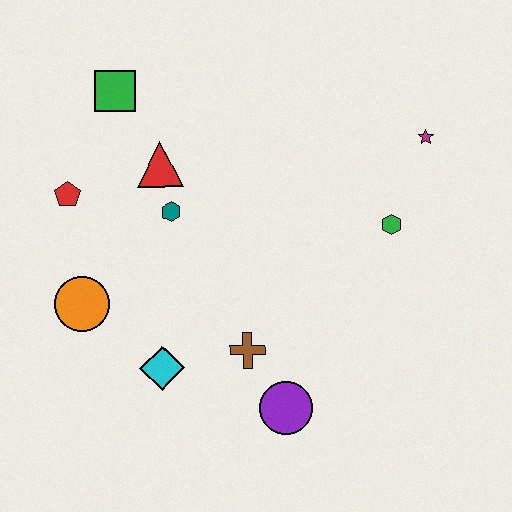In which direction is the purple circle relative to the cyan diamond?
The purple circle is to the right of the cyan diamond.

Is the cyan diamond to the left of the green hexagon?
Yes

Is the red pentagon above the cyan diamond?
Yes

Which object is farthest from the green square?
The purple circle is farthest from the green square.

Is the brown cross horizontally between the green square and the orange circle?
No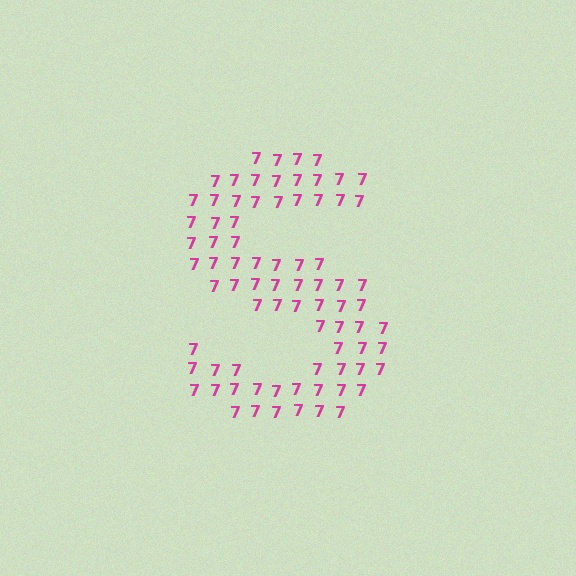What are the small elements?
The small elements are digit 7's.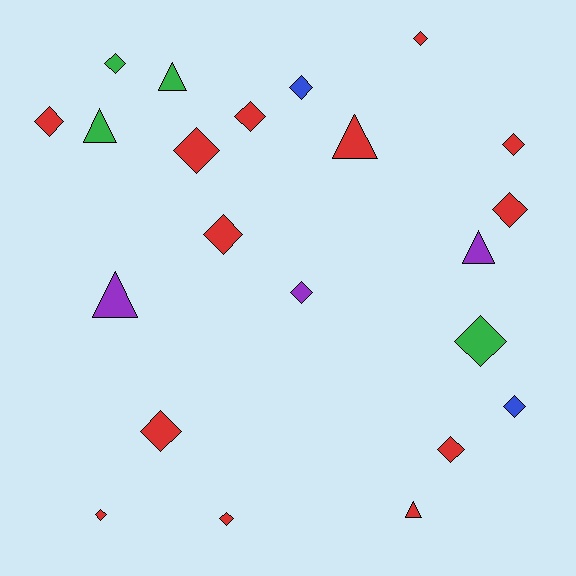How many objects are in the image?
There are 22 objects.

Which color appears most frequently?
Red, with 13 objects.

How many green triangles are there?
There are 2 green triangles.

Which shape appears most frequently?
Diamond, with 16 objects.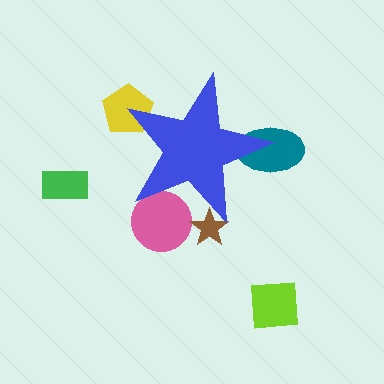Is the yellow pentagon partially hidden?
Yes, the yellow pentagon is partially hidden behind the blue star.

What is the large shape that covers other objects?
A blue star.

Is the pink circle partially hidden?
Yes, the pink circle is partially hidden behind the blue star.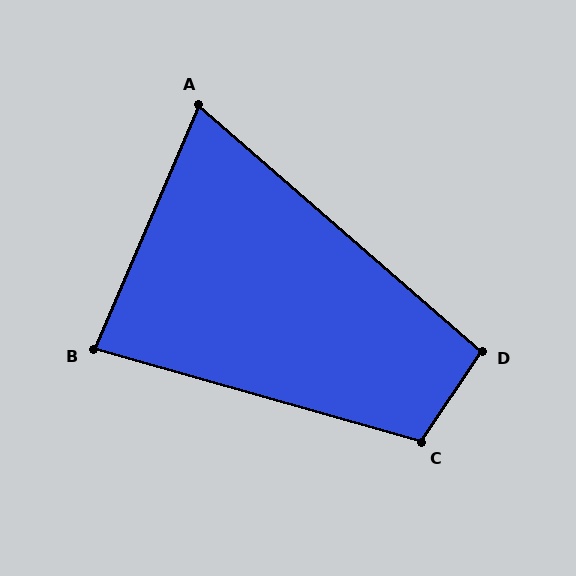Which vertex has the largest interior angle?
C, at approximately 108 degrees.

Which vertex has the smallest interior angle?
A, at approximately 72 degrees.